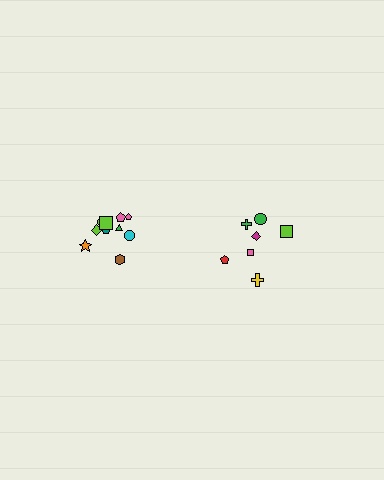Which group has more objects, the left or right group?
The left group.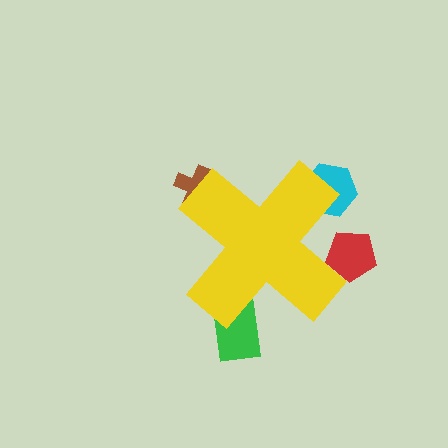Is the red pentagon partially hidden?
Yes, the red pentagon is partially hidden behind the yellow cross.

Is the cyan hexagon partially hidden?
Yes, the cyan hexagon is partially hidden behind the yellow cross.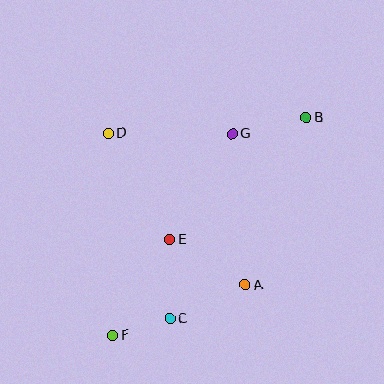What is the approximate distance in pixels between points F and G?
The distance between F and G is approximately 234 pixels.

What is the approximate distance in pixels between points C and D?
The distance between C and D is approximately 195 pixels.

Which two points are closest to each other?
Points C and F are closest to each other.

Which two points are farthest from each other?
Points B and F are farthest from each other.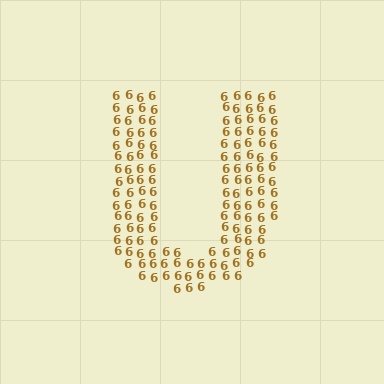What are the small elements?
The small elements are digit 6's.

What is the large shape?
The large shape is the letter U.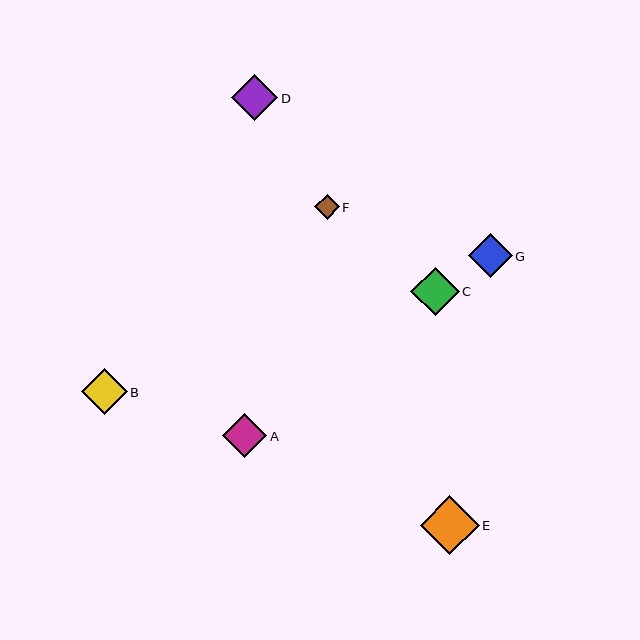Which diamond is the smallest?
Diamond F is the smallest with a size of approximately 25 pixels.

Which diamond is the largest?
Diamond E is the largest with a size of approximately 59 pixels.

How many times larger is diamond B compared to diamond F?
Diamond B is approximately 1.8 times the size of diamond F.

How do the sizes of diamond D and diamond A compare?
Diamond D and diamond A are approximately the same size.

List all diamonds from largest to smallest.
From largest to smallest: E, C, D, B, G, A, F.